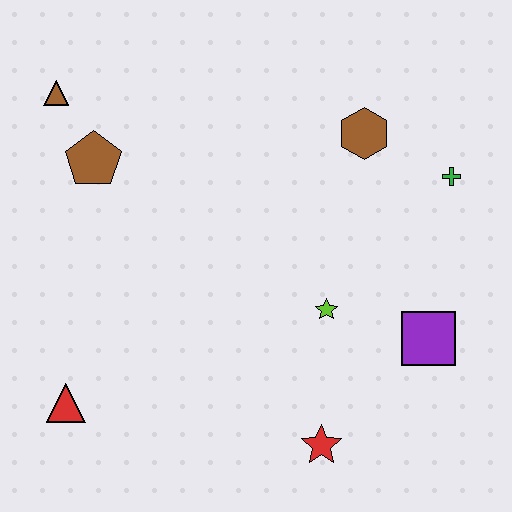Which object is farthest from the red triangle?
The green cross is farthest from the red triangle.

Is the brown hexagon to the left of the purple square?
Yes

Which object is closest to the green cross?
The brown hexagon is closest to the green cross.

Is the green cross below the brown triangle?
Yes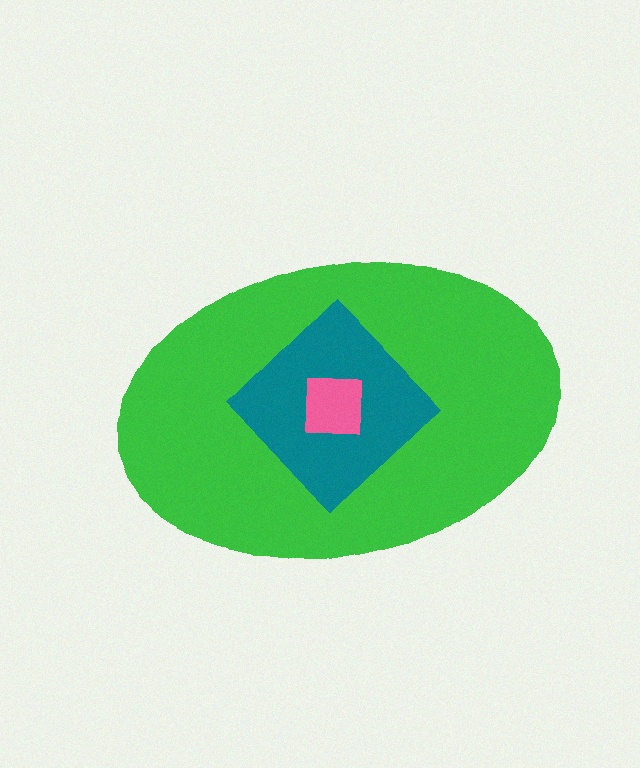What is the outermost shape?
The green ellipse.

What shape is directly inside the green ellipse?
The teal diamond.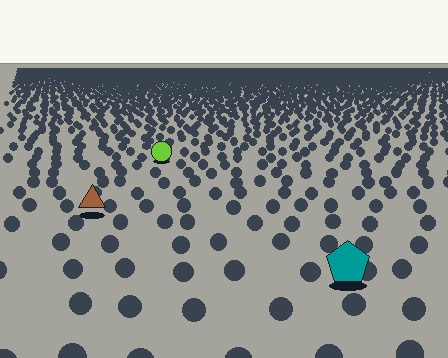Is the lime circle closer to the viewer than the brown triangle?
No. The brown triangle is closer — you can tell from the texture gradient: the ground texture is coarser near it.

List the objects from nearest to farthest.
From nearest to farthest: the teal pentagon, the brown triangle, the lime circle.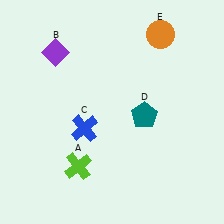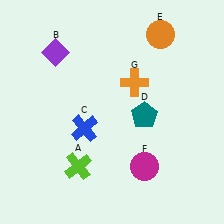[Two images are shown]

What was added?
A magenta circle (F), an orange cross (G) were added in Image 2.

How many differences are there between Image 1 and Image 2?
There are 2 differences between the two images.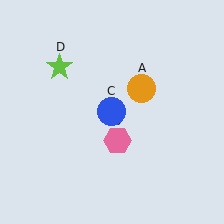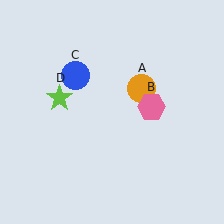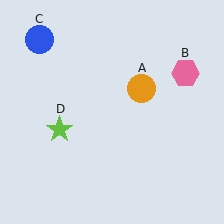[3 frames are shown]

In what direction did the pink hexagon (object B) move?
The pink hexagon (object B) moved up and to the right.